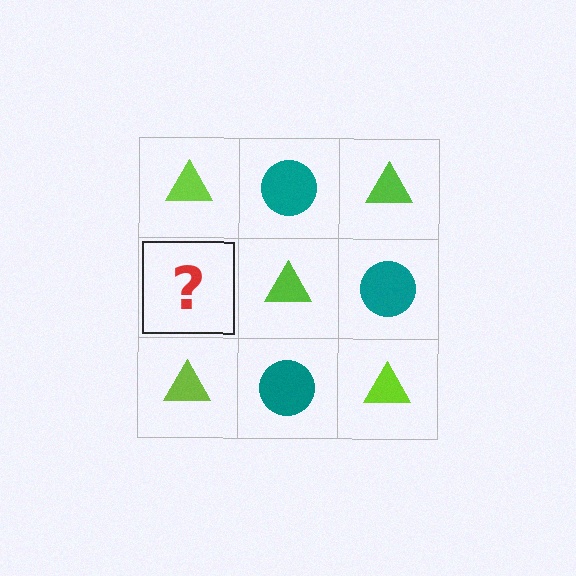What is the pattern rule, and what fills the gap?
The rule is that it alternates lime triangle and teal circle in a checkerboard pattern. The gap should be filled with a teal circle.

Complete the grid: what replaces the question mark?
The question mark should be replaced with a teal circle.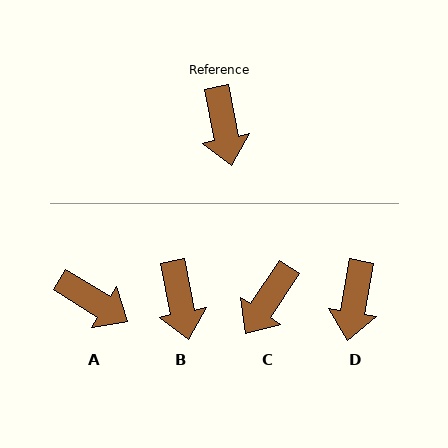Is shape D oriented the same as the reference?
No, it is off by about 21 degrees.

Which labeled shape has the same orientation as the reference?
B.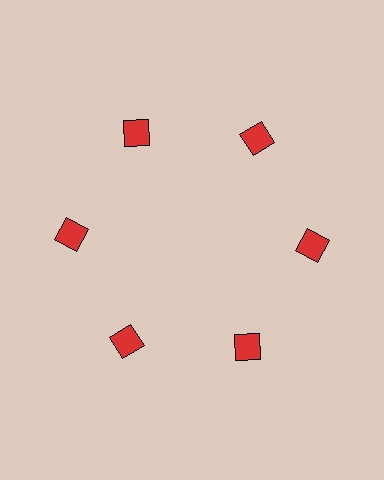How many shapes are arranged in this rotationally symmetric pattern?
There are 6 shapes, arranged in 6 groups of 1.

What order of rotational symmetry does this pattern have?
This pattern has 6-fold rotational symmetry.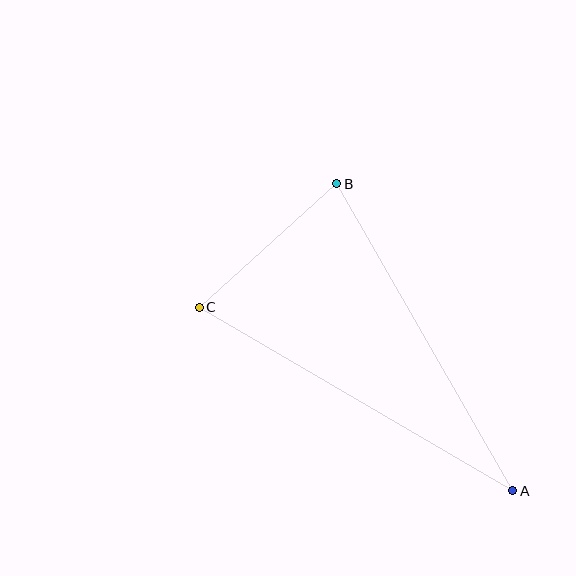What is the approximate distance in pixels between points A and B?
The distance between A and B is approximately 354 pixels.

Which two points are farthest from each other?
Points A and C are farthest from each other.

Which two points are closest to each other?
Points B and C are closest to each other.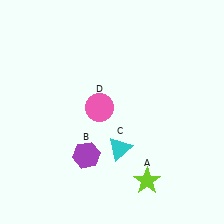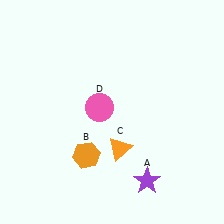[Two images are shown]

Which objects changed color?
A changed from lime to purple. B changed from purple to orange. C changed from cyan to orange.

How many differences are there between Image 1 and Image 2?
There are 3 differences between the two images.